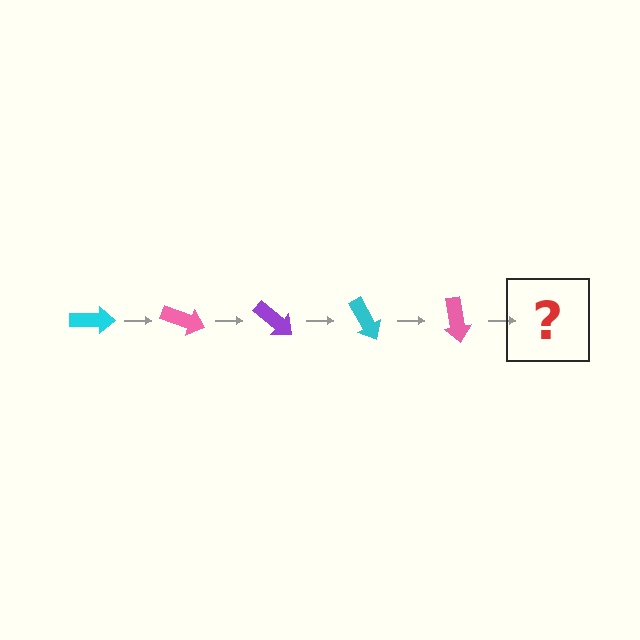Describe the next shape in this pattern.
It should be a purple arrow, rotated 100 degrees from the start.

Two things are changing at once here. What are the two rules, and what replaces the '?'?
The two rules are that it rotates 20 degrees each step and the color cycles through cyan, pink, and purple. The '?' should be a purple arrow, rotated 100 degrees from the start.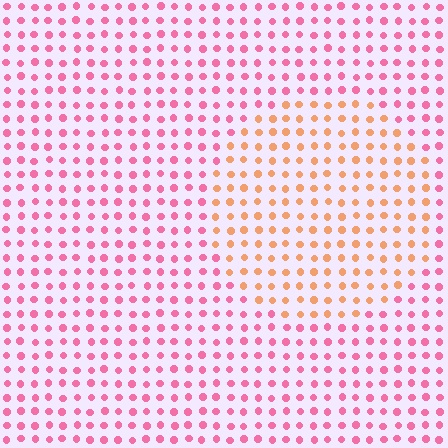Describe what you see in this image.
The image is filled with small pink elements in a uniform arrangement. A circle-shaped region is visible where the elements are tinted to a slightly different hue, forming a subtle color boundary.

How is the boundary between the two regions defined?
The boundary is defined purely by a slight shift in hue (about 48 degrees). Spacing, size, and orientation are identical on both sides.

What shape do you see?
I see a circle.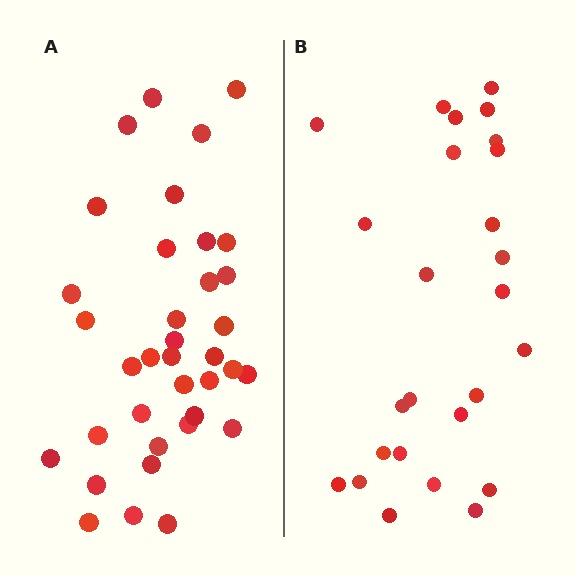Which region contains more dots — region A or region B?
Region A (the left region) has more dots.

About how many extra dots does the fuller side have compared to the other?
Region A has roughly 10 or so more dots than region B.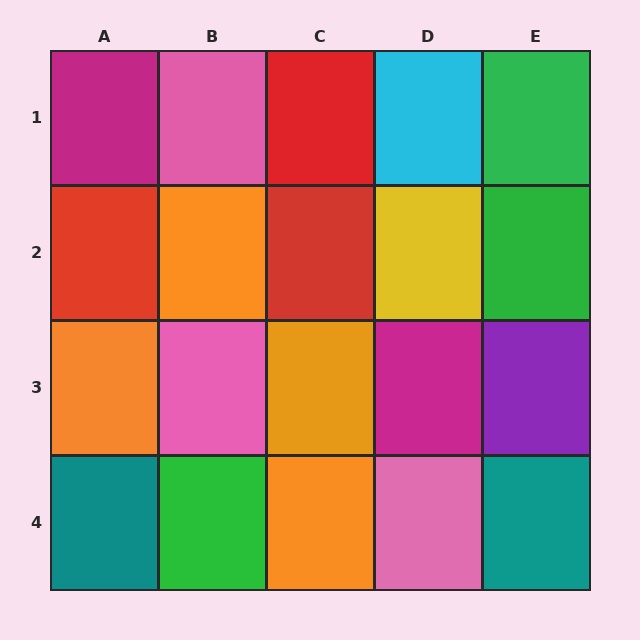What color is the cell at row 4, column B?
Green.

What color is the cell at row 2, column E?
Green.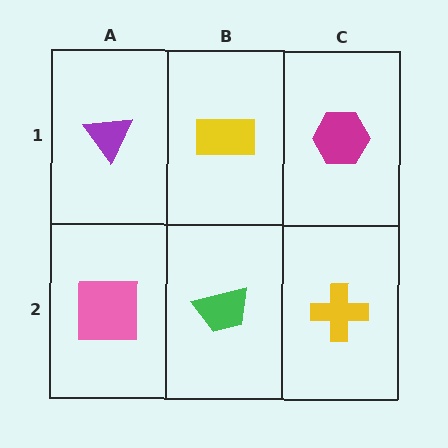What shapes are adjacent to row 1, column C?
A yellow cross (row 2, column C), a yellow rectangle (row 1, column B).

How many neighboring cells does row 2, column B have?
3.